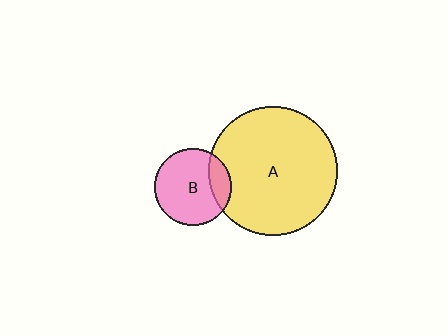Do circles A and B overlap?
Yes.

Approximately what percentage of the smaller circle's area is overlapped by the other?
Approximately 20%.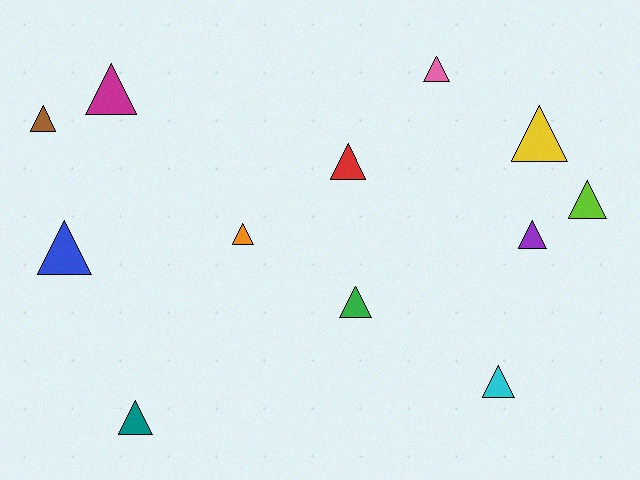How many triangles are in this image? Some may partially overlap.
There are 12 triangles.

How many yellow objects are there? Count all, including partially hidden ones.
There is 1 yellow object.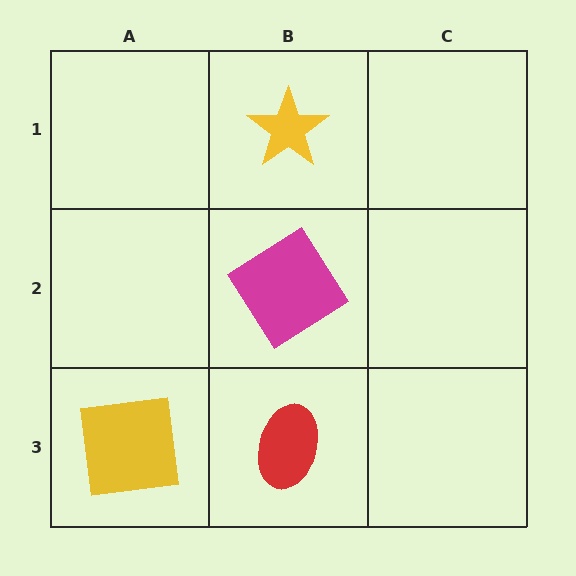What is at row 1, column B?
A yellow star.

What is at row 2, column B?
A magenta diamond.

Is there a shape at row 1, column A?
No, that cell is empty.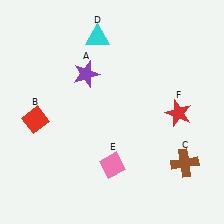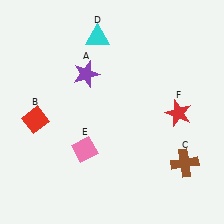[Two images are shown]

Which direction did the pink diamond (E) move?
The pink diamond (E) moved left.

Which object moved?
The pink diamond (E) moved left.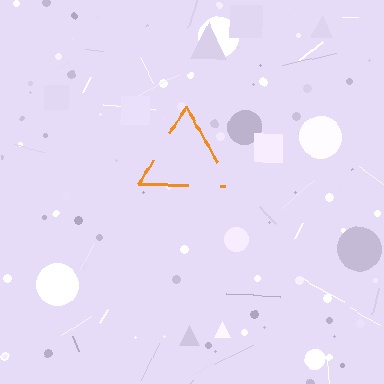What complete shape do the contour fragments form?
The contour fragments form a triangle.